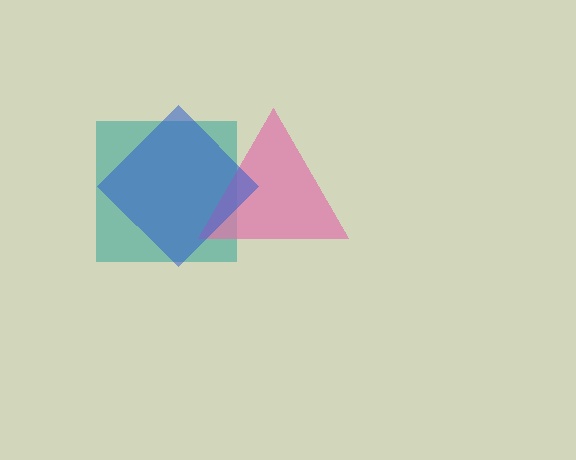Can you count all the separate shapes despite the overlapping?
Yes, there are 3 separate shapes.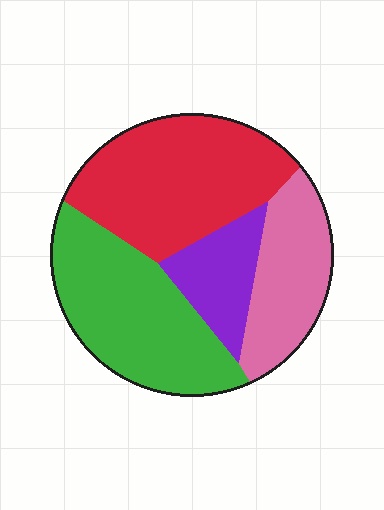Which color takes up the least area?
Purple, at roughly 15%.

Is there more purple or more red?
Red.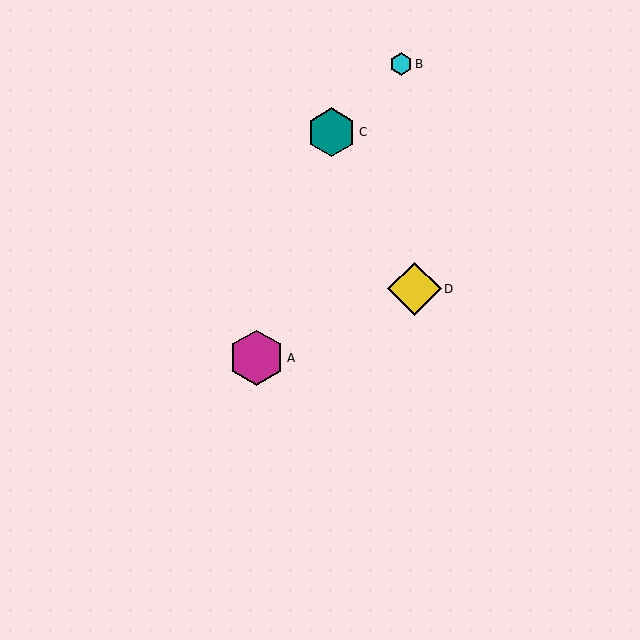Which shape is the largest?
The magenta hexagon (labeled A) is the largest.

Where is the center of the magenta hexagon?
The center of the magenta hexagon is at (257, 358).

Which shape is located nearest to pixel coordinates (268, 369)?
The magenta hexagon (labeled A) at (257, 358) is nearest to that location.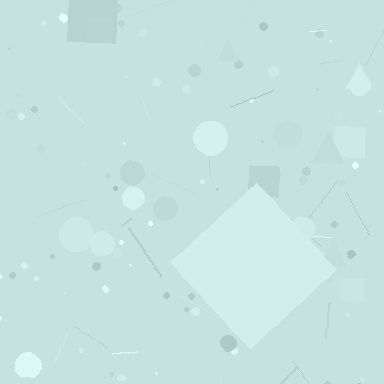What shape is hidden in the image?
A diamond is hidden in the image.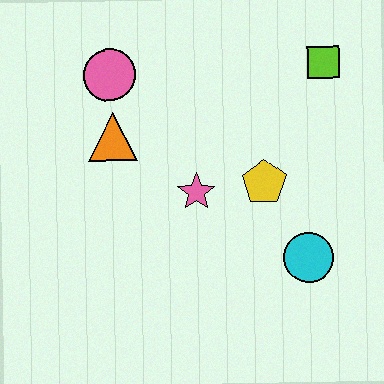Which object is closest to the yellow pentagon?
The pink star is closest to the yellow pentagon.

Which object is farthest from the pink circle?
The cyan circle is farthest from the pink circle.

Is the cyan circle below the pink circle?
Yes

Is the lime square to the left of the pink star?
No